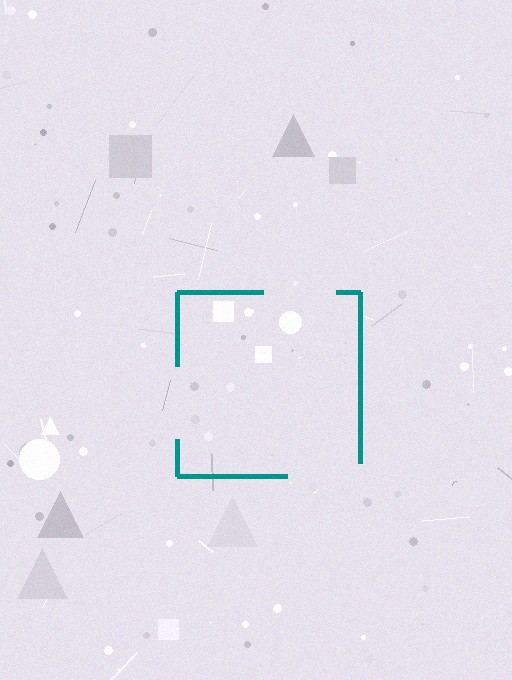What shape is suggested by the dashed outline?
The dashed outline suggests a square.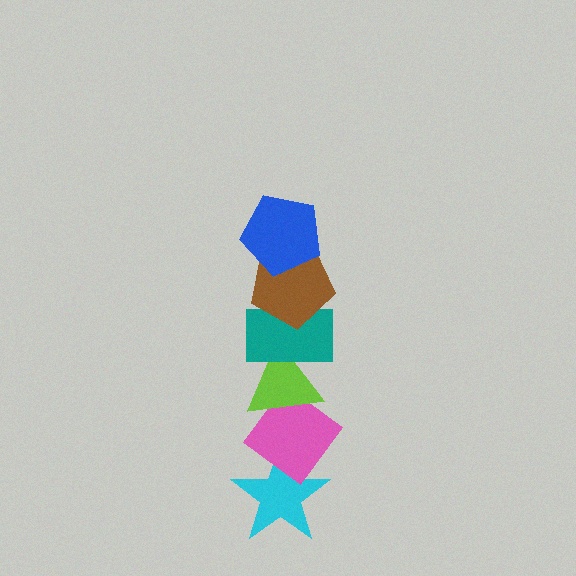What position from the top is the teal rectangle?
The teal rectangle is 3rd from the top.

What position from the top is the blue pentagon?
The blue pentagon is 1st from the top.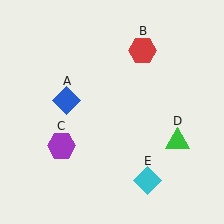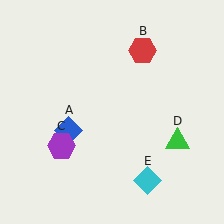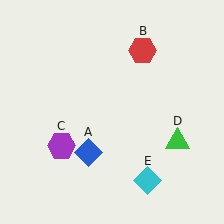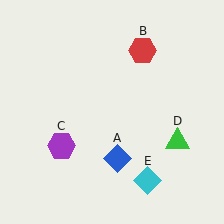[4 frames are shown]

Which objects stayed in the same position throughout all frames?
Red hexagon (object B) and purple hexagon (object C) and green triangle (object D) and cyan diamond (object E) remained stationary.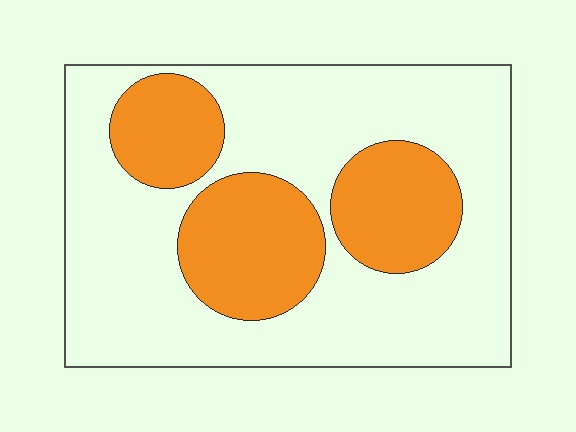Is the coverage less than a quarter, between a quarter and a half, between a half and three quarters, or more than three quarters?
Between a quarter and a half.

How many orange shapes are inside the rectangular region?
3.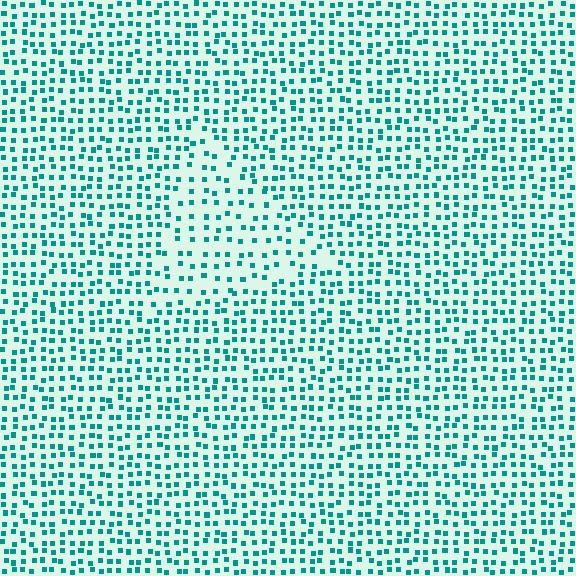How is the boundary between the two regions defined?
The boundary is defined by a change in element density (approximately 1.7x ratio). All elements are the same color, size, and shape.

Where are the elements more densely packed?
The elements are more densely packed outside the triangle boundary.